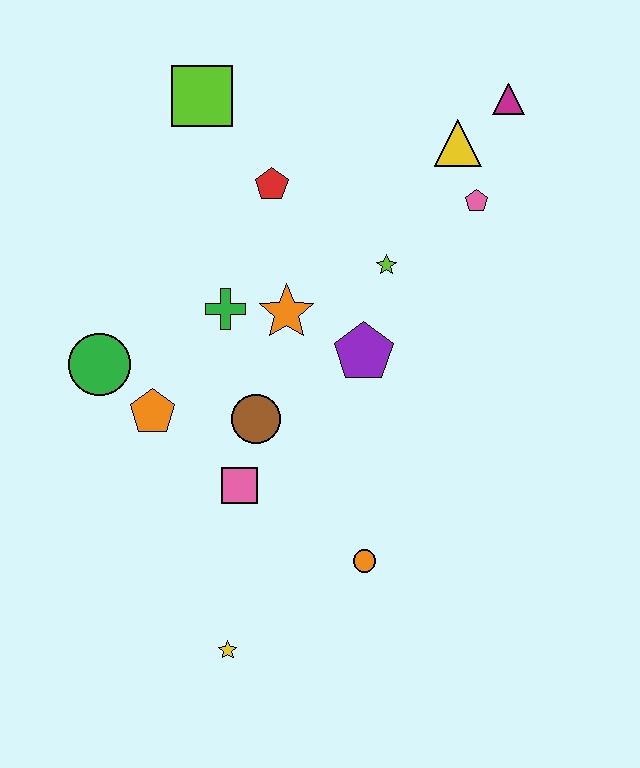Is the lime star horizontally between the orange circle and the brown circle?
No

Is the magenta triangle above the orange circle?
Yes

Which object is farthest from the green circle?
The magenta triangle is farthest from the green circle.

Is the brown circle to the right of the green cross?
Yes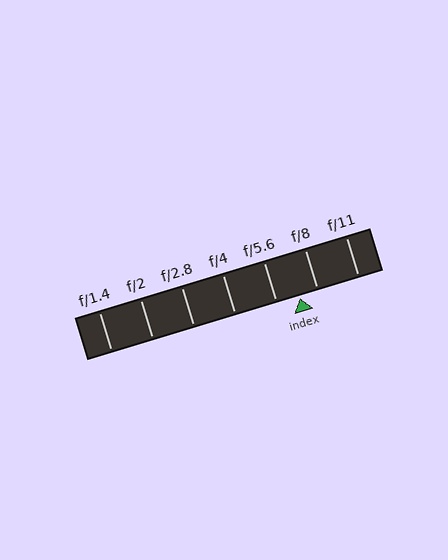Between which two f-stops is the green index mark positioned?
The index mark is between f/5.6 and f/8.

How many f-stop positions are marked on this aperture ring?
There are 7 f-stop positions marked.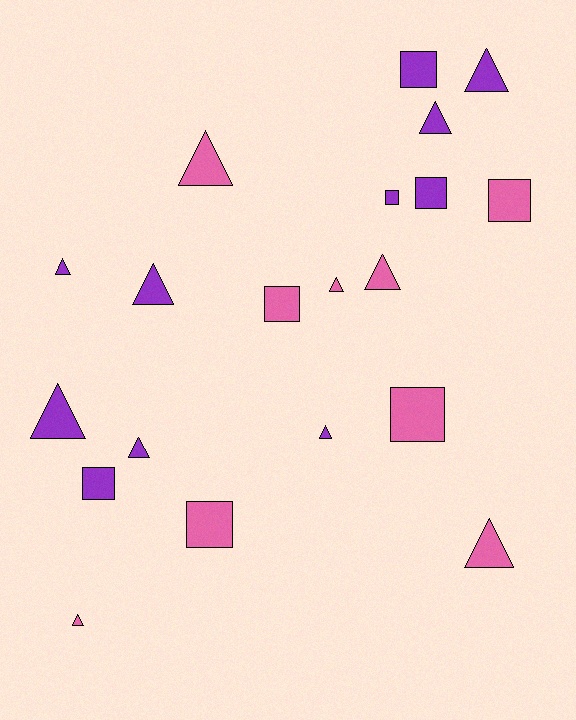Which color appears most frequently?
Purple, with 11 objects.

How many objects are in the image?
There are 20 objects.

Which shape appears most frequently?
Triangle, with 12 objects.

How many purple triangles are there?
There are 7 purple triangles.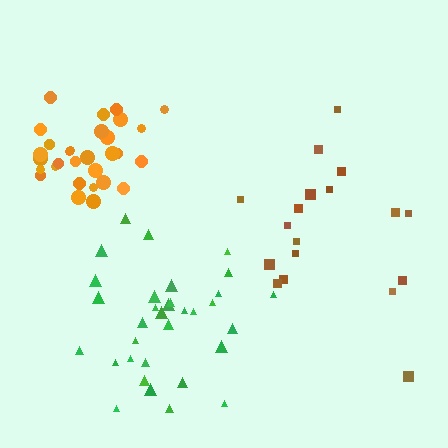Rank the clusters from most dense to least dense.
orange, green, brown.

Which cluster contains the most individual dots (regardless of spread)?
Green (33).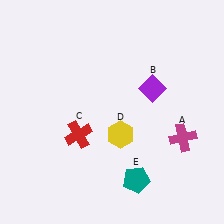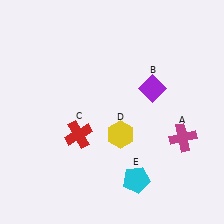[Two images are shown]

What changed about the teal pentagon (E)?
In Image 1, E is teal. In Image 2, it changed to cyan.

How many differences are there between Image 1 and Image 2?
There is 1 difference between the two images.